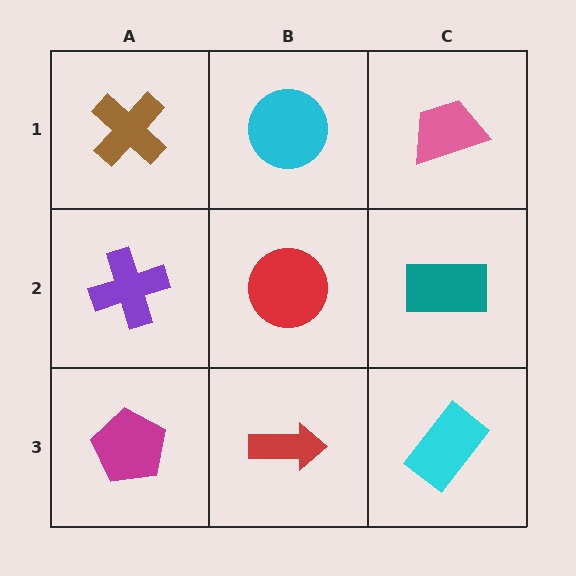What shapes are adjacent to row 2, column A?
A brown cross (row 1, column A), a magenta pentagon (row 3, column A), a red circle (row 2, column B).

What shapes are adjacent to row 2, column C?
A pink trapezoid (row 1, column C), a cyan rectangle (row 3, column C), a red circle (row 2, column B).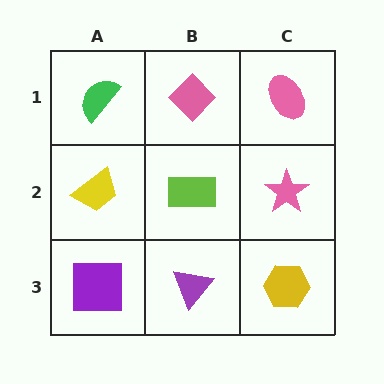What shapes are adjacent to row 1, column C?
A pink star (row 2, column C), a pink diamond (row 1, column B).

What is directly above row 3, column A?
A yellow trapezoid.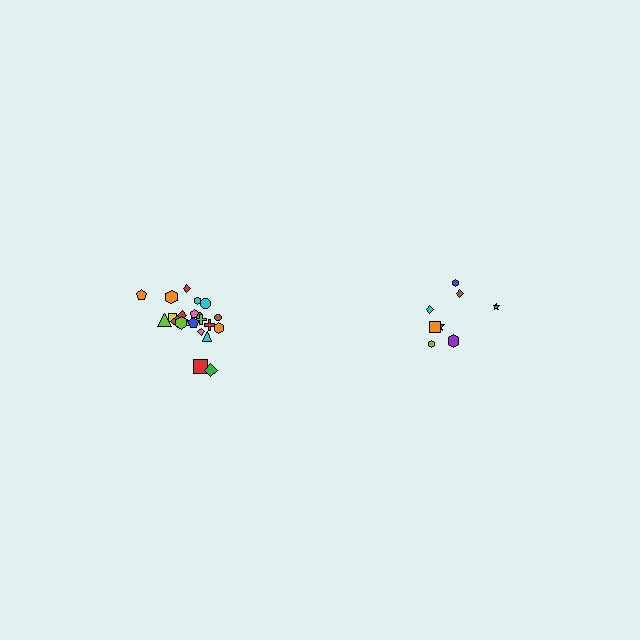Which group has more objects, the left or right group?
The left group.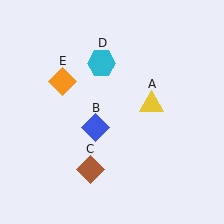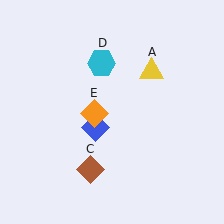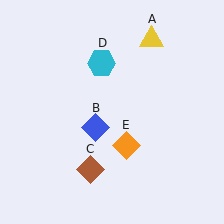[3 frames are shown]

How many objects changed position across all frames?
2 objects changed position: yellow triangle (object A), orange diamond (object E).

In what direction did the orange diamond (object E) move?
The orange diamond (object E) moved down and to the right.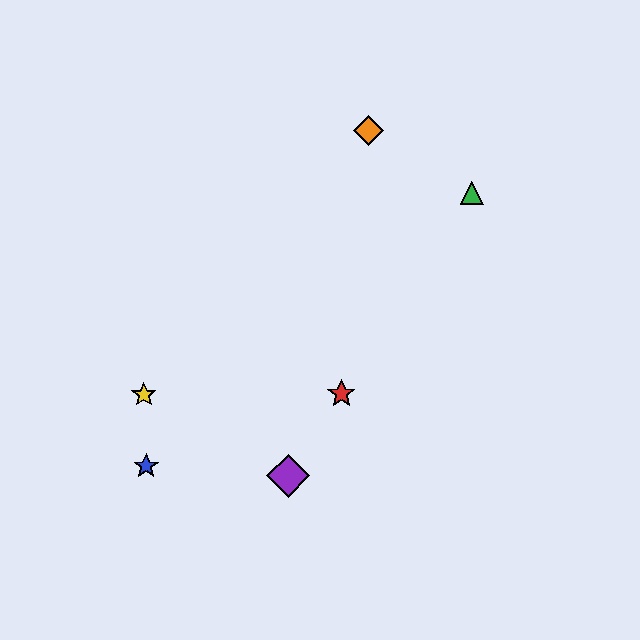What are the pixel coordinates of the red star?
The red star is at (341, 394).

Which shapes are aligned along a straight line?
The red star, the green triangle, the purple diamond are aligned along a straight line.